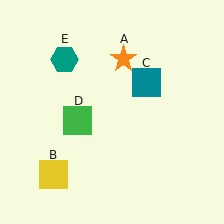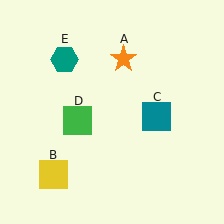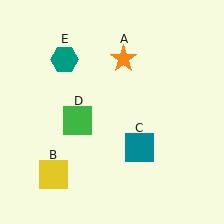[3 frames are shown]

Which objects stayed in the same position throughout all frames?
Orange star (object A) and yellow square (object B) and green square (object D) and teal hexagon (object E) remained stationary.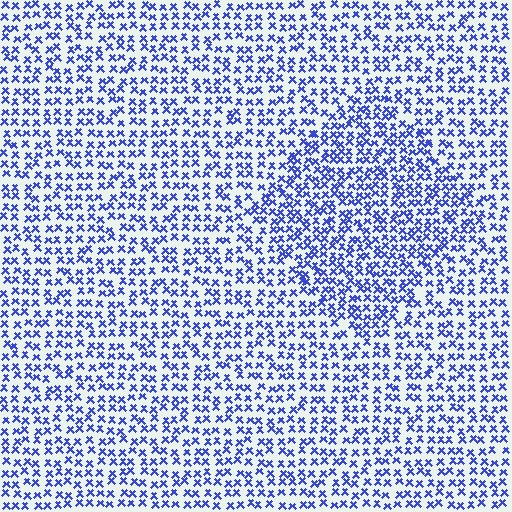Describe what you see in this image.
The image contains small blue elements arranged at two different densities. A diamond-shaped region is visible where the elements are more densely packed than the surrounding area.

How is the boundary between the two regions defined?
The boundary is defined by a change in element density (approximately 1.5x ratio). All elements are the same color, size, and shape.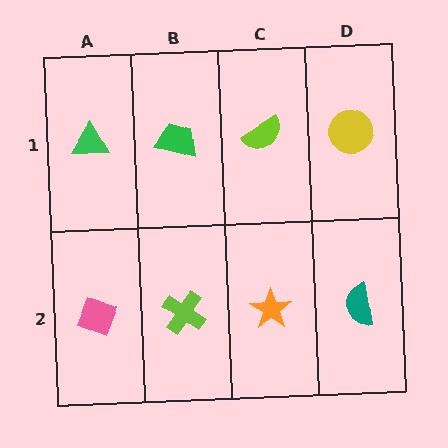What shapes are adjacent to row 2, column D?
A yellow circle (row 1, column D), an orange star (row 2, column C).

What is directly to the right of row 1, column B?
A lime semicircle.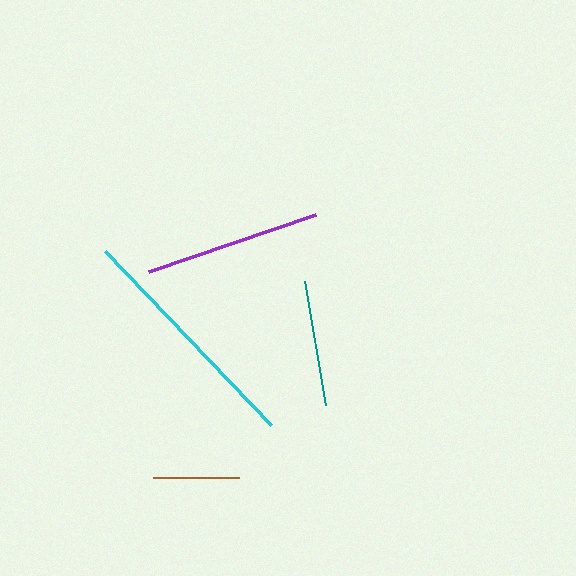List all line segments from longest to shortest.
From longest to shortest: cyan, purple, teal, brown.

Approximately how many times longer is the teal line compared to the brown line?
The teal line is approximately 1.5 times the length of the brown line.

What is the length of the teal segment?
The teal segment is approximately 127 pixels long.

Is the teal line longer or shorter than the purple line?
The purple line is longer than the teal line.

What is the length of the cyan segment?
The cyan segment is approximately 240 pixels long.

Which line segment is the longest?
The cyan line is the longest at approximately 240 pixels.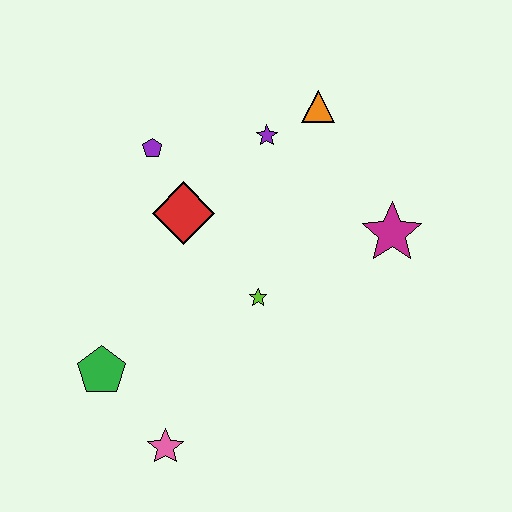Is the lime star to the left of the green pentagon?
No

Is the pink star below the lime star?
Yes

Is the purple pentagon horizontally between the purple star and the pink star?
No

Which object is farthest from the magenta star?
The green pentagon is farthest from the magenta star.